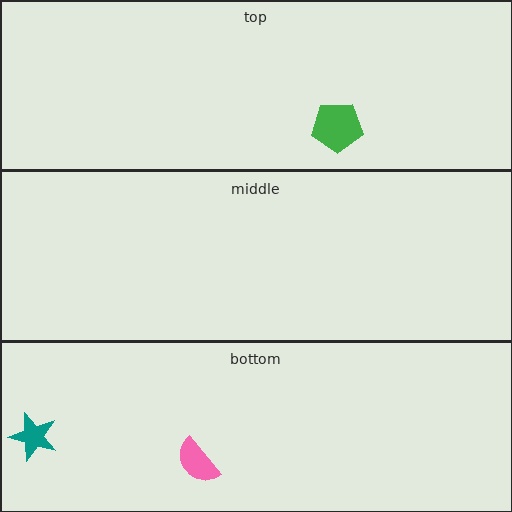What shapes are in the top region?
The green pentagon.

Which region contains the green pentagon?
The top region.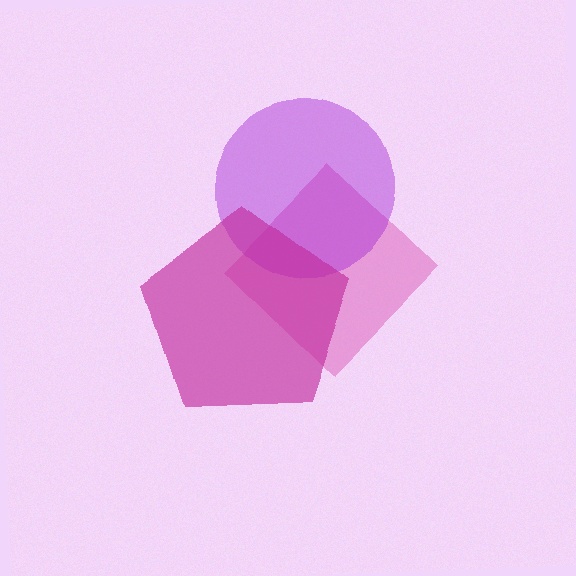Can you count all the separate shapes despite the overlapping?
Yes, there are 3 separate shapes.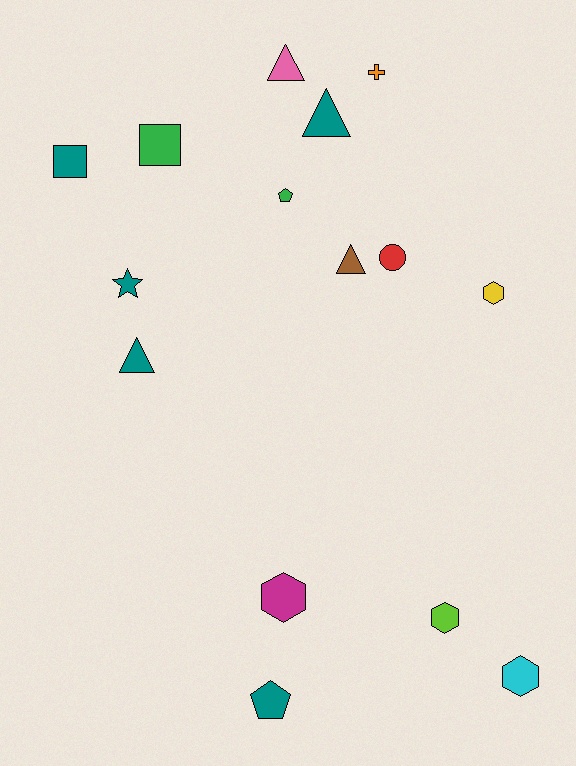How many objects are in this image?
There are 15 objects.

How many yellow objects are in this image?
There is 1 yellow object.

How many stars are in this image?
There is 1 star.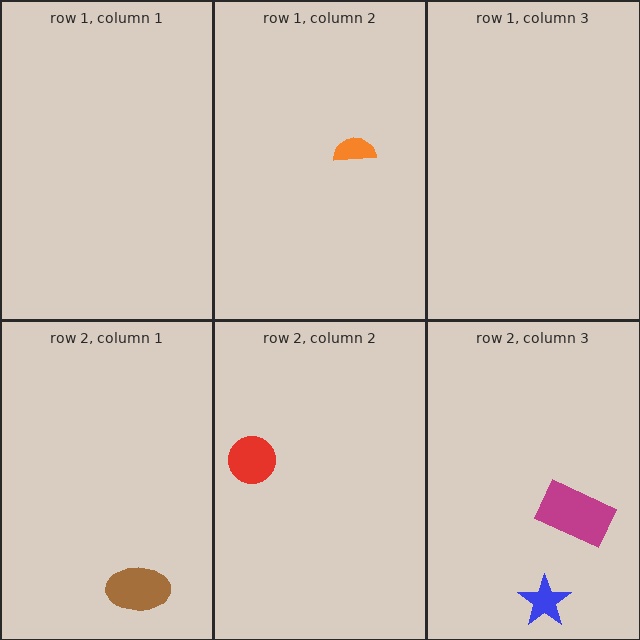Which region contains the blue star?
The row 2, column 3 region.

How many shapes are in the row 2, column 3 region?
2.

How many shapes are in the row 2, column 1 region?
1.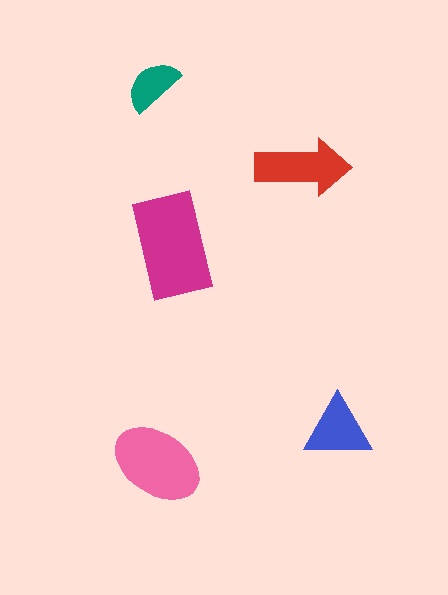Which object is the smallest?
The teal semicircle.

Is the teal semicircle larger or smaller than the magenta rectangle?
Smaller.